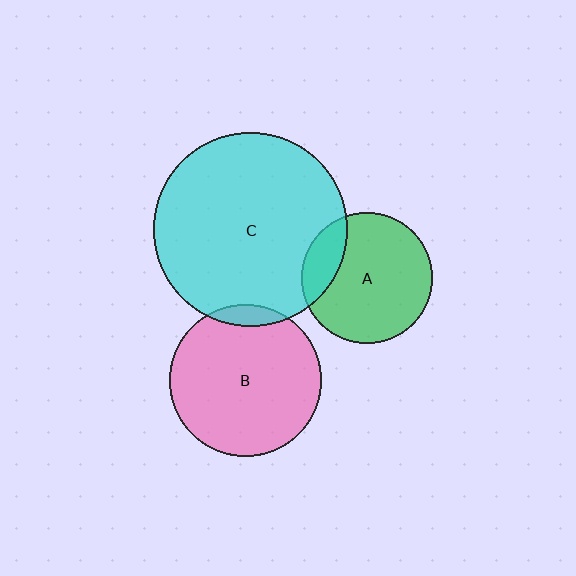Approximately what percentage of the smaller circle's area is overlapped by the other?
Approximately 20%.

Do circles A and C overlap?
Yes.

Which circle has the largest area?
Circle C (cyan).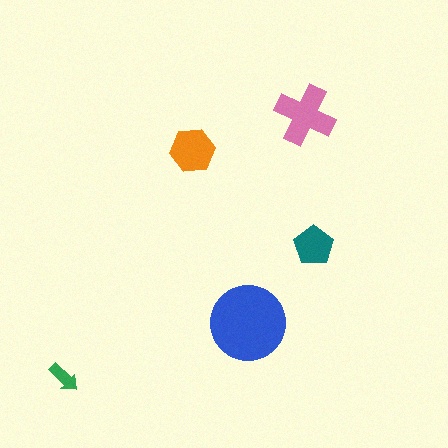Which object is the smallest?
The green arrow.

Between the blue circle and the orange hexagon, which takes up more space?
The blue circle.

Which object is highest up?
The pink cross is topmost.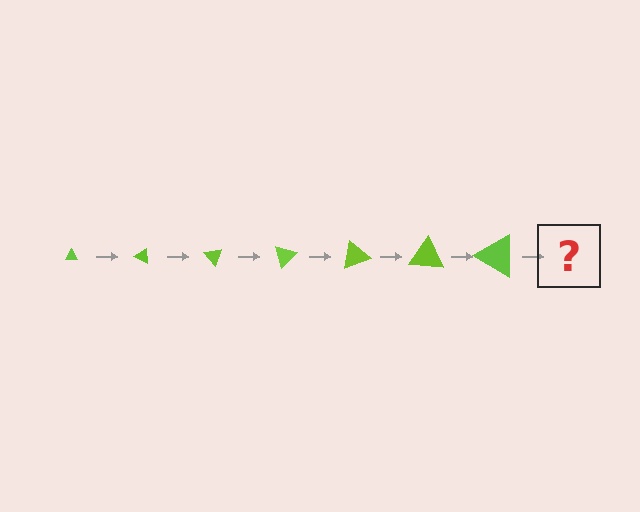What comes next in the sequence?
The next element should be a triangle, larger than the previous one and rotated 175 degrees from the start.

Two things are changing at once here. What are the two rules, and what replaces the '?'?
The two rules are that the triangle grows larger each step and it rotates 25 degrees each step. The '?' should be a triangle, larger than the previous one and rotated 175 degrees from the start.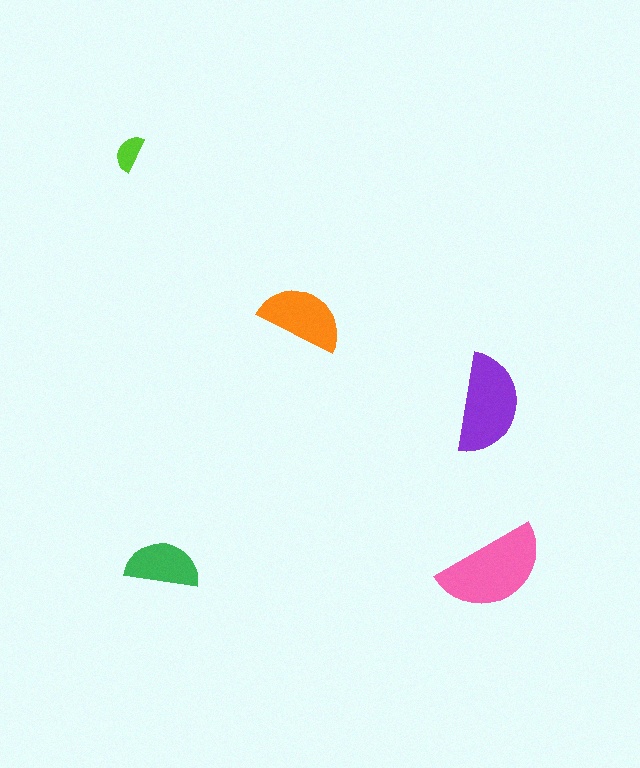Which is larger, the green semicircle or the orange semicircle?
The orange one.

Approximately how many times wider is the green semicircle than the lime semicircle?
About 2 times wider.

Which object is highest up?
The lime semicircle is topmost.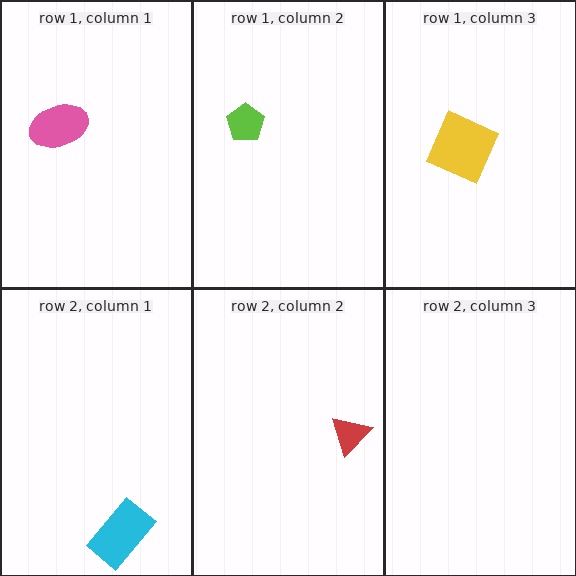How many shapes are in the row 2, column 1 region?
1.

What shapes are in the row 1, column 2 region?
The lime pentagon.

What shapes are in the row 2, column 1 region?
The cyan rectangle.